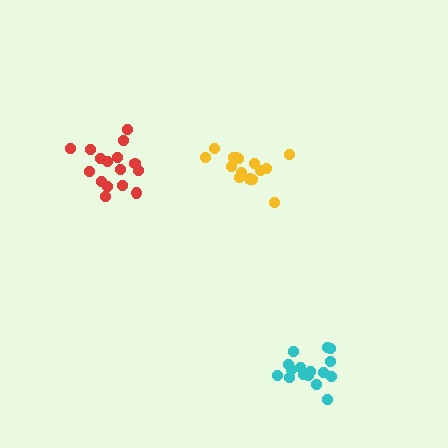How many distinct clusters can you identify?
There are 3 distinct clusters.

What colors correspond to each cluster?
The clusters are colored: yellow, cyan, red.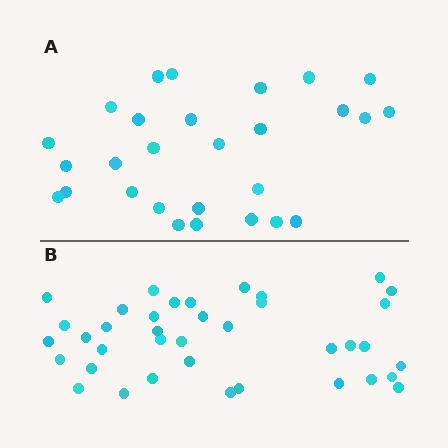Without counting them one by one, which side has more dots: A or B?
Region B (the bottom region) has more dots.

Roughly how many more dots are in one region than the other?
Region B has roughly 10 or so more dots than region A.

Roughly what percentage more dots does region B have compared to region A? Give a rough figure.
About 35% more.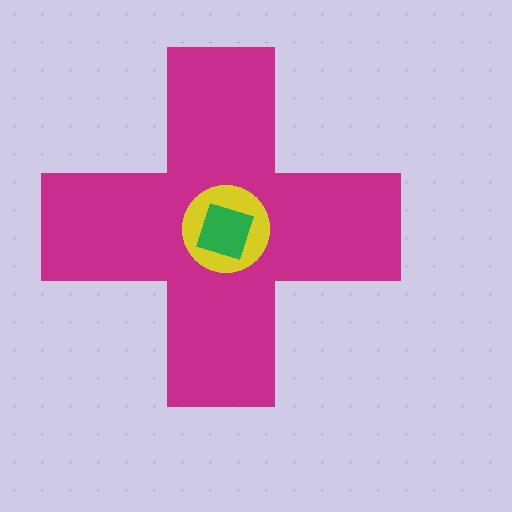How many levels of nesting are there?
3.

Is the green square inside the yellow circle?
Yes.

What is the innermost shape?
The green square.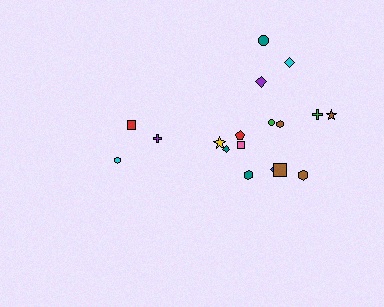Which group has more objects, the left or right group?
The right group.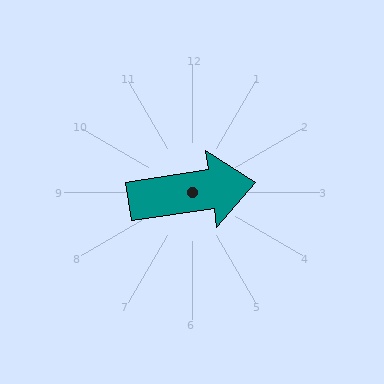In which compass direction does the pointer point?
East.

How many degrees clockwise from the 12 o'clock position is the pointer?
Approximately 81 degrees.